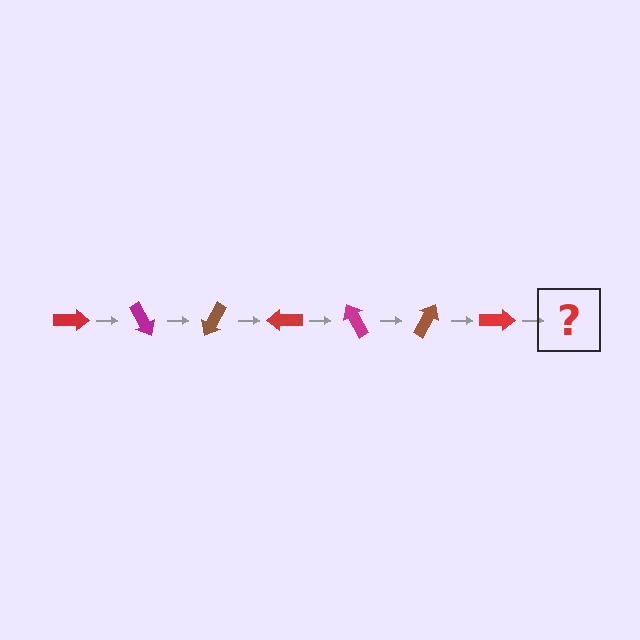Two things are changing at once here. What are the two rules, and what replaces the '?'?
The two rules are that it rotates 60 degrees each step and the color cycles through red, magenta, and brown. The '?' should be a magenta arrow, rotated 420 degrees from the start.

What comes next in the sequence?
The next element should be a magenta arrow, rotated 420 degrees from the start.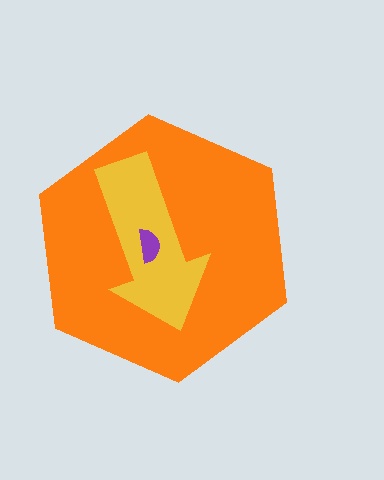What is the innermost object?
The purple semicircle.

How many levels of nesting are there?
3.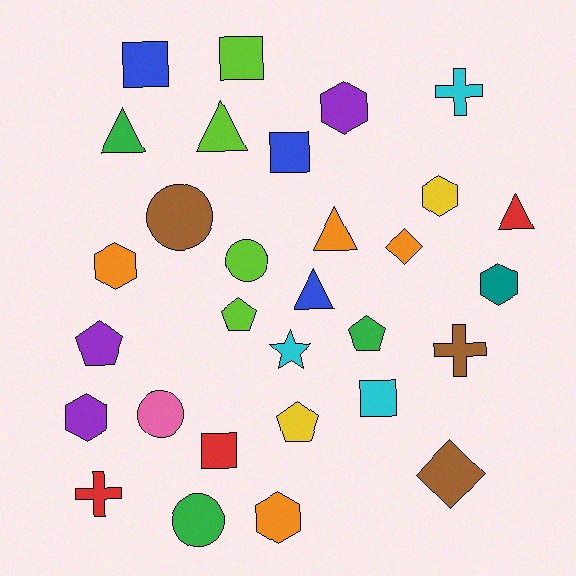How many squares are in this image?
There are 5 squares.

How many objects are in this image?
There are 30 objects.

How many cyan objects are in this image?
There are 3 cyan objects.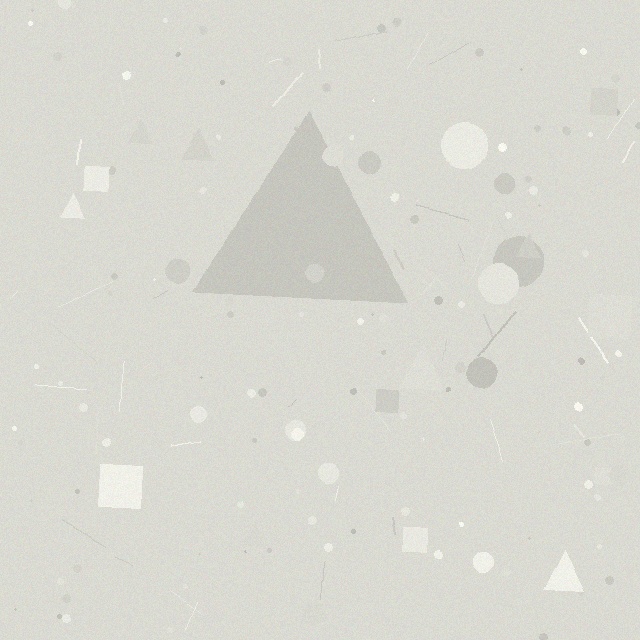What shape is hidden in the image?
A triangle is hidden in the image.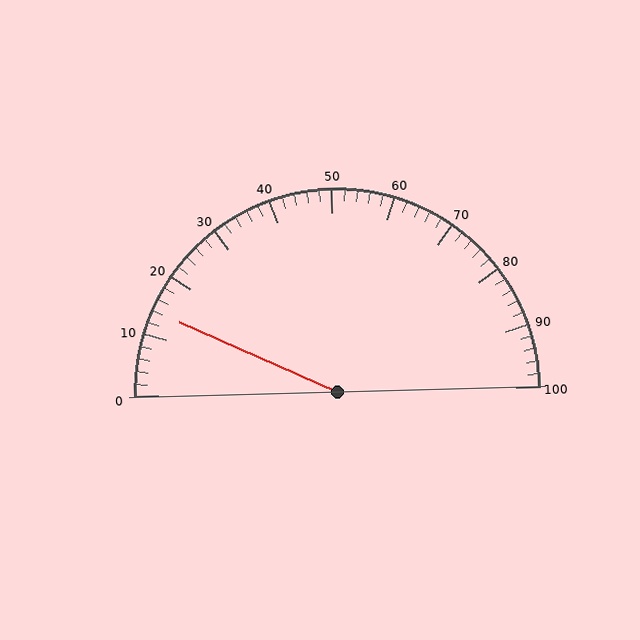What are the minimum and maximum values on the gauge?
The gauge ranges from 0 to 100.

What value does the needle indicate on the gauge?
The needle indicates approximately 14.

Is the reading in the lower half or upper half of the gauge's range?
The reading is in the lower half of the range (0 to 100).